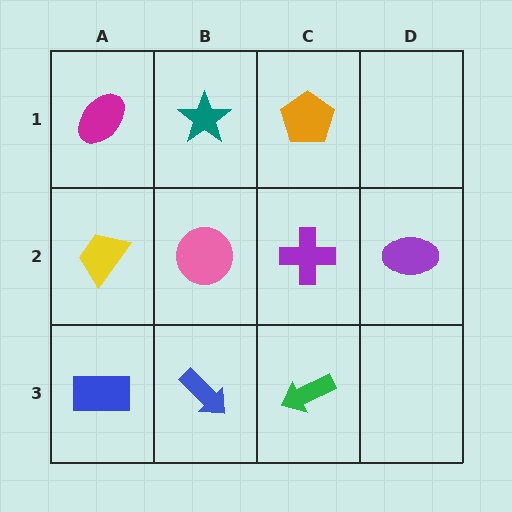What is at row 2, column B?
A pink circle.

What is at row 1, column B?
A teal star.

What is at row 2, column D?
A purple ellipse.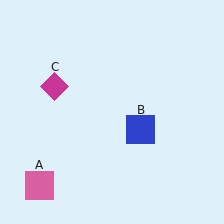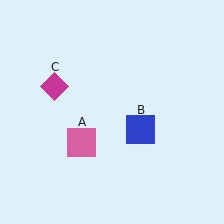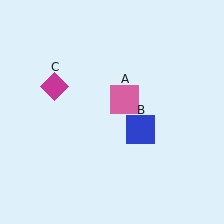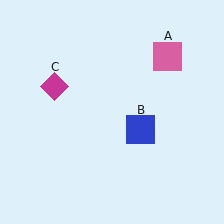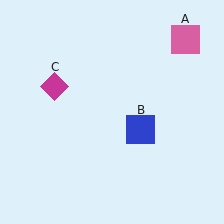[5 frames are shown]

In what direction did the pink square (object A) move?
The pink square (object A) moved up and to the right.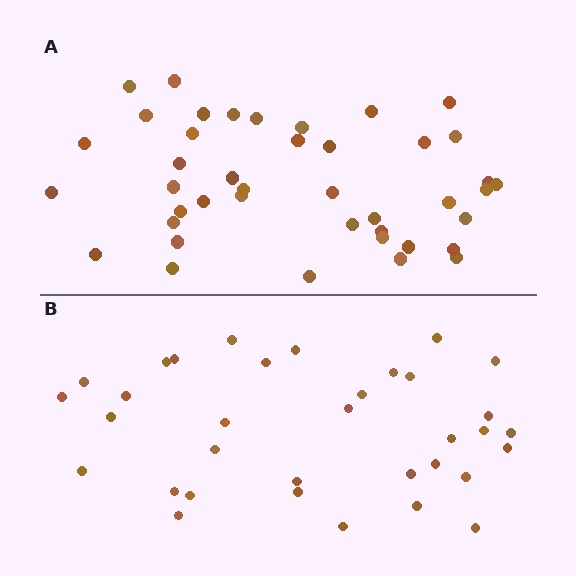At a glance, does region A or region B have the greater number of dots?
Region A (the top region) has more dots.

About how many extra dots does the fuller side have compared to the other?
Region A has roughly 8 or so more dots than region B.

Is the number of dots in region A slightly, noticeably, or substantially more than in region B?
Region A has only slightly more — the two regions are fairly close. The ratio is roughly 1.2 to 1.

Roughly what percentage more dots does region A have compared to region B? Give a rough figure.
About 25% more.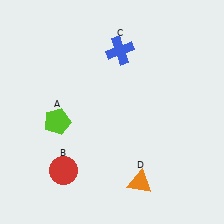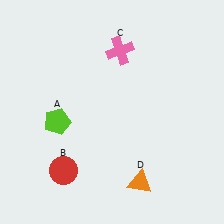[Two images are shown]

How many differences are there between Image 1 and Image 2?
There is 1 difference between the two images.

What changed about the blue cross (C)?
In Image 1, C is blue. In Image 2, it changed to pink.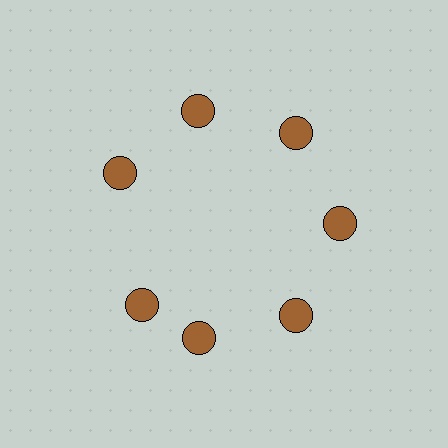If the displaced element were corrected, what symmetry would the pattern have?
It would have 7-fold rotational symmetry — the pattern would map onto itself every 51 degrees.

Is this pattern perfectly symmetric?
No. The 7 brown circles are arranged in a ring, but one element near the 8 o'clock position is rotated out of alignment along the ring, breaking the 7-fold rotational symmetry.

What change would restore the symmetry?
The symmetry would be restored by rotating it back into even spacing with its neighbors so that all 7 circles sit at equal angles and equal distance from the center.